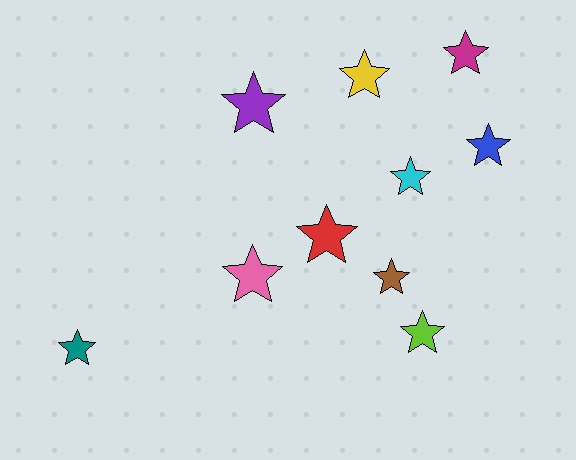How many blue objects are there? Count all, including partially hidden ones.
There is 1 blue object.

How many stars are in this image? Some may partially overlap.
There are 10 stars.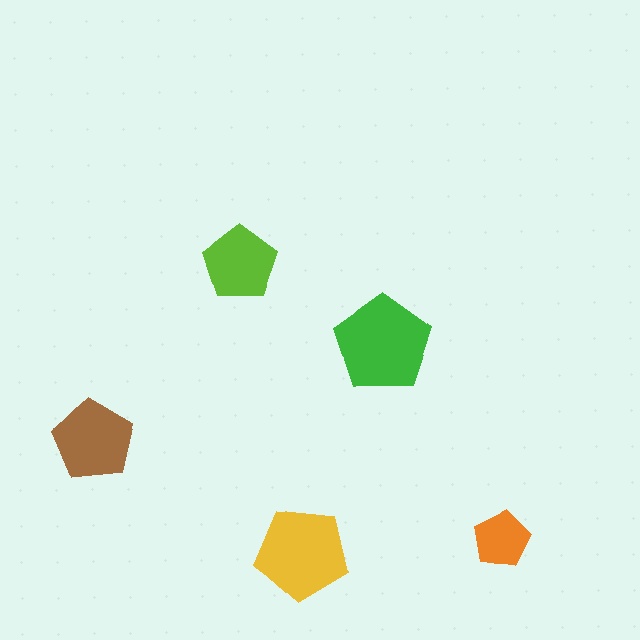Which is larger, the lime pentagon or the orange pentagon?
The lime one.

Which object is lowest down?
The yellow pentagon is bottommost.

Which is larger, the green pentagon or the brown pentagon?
The green one.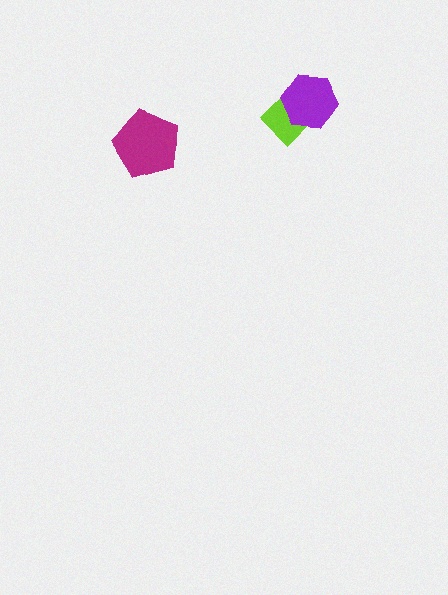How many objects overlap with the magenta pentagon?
0 objects overlap with the magenta pentagon.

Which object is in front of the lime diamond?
The purple hexagon is in front of the lime diamond.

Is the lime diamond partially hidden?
Yes, it is partially covered by another shape.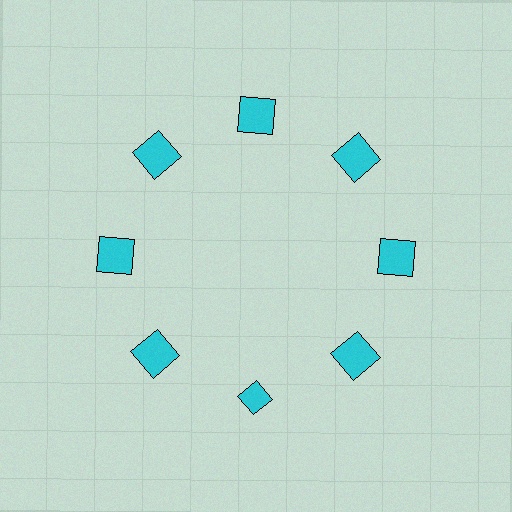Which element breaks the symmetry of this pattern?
The cyan diamond at roughly the 6 o'clock position breaks the symmetry. All other shapes are cyan squares.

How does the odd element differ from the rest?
It has a different shape: diamond instead of square.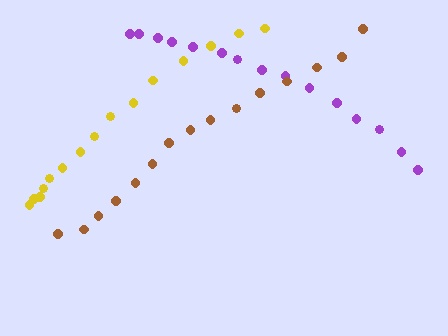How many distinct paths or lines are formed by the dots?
There are 3 distinct paths.